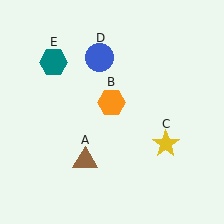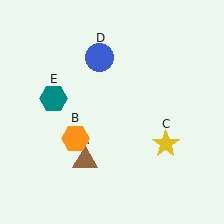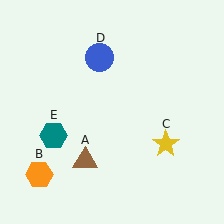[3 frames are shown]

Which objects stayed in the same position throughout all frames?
Brown triangle (object A) and yellow star (object C) and blue circle (object D) remained stationary.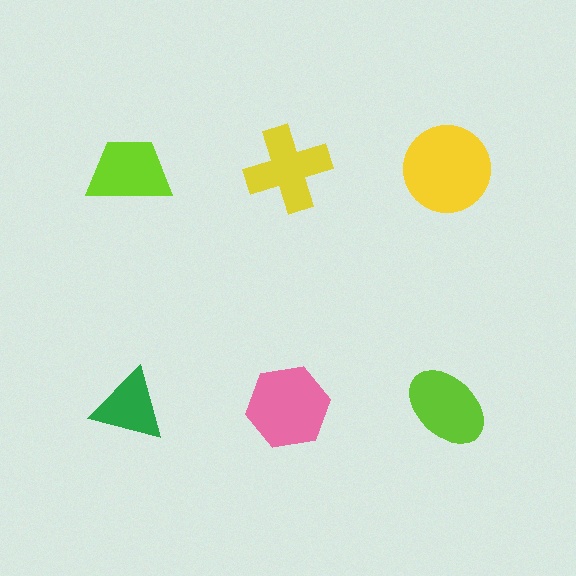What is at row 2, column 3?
A lime ellipse.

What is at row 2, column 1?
A green triangle.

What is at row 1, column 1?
A lime trapezoid.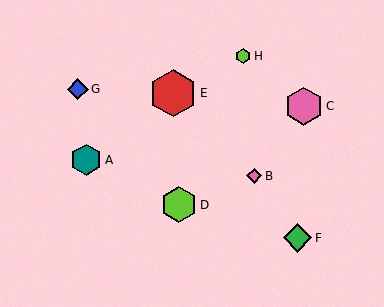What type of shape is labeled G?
Shape G is a blue diamond.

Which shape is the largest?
The red hexagon (labeled E) is the largest.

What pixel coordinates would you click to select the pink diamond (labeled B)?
Click at (254, 176) to select the pink diamond B.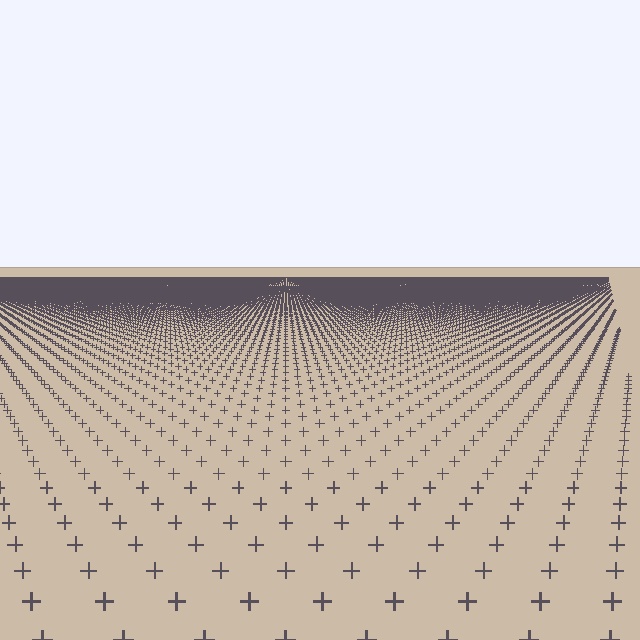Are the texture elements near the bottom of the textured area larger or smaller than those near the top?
Larger. Near the bottom, elements are closer to the viewer and appear at a bigger on-screen size.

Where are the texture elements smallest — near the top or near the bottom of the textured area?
Near the top.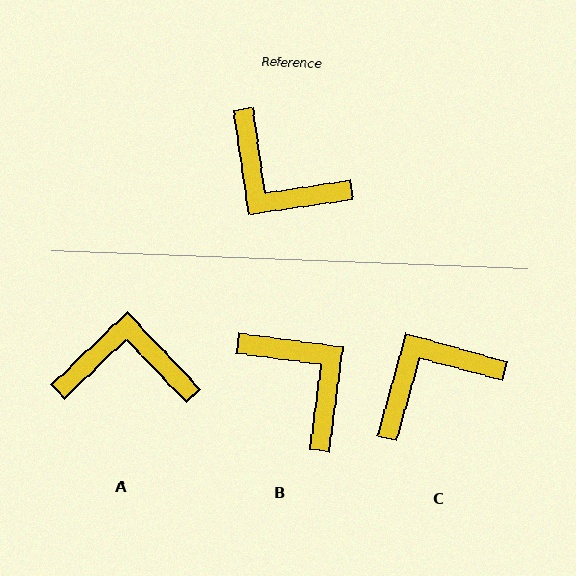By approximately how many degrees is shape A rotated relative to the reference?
Approximately 145 degrees clockwise.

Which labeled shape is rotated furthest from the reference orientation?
B, about 164 degrees away.